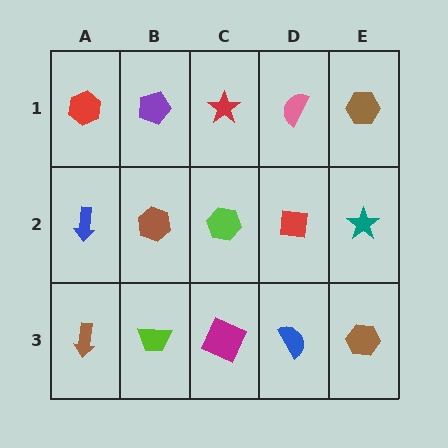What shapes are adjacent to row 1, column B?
A brown hexagon (row 2, column B), a red hexagon (row 1, column A), a red star (row 1, column C).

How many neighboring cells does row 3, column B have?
3.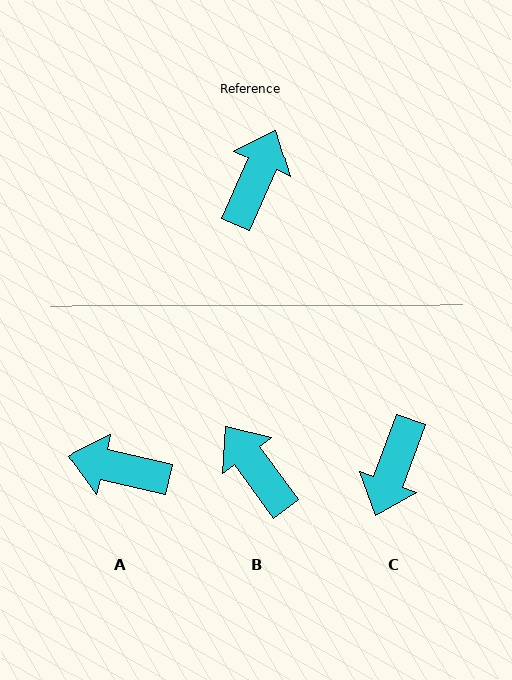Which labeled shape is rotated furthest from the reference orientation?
C, about 176 degrees away.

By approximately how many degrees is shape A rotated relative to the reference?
Approximately 101 degrees counter-clockwise.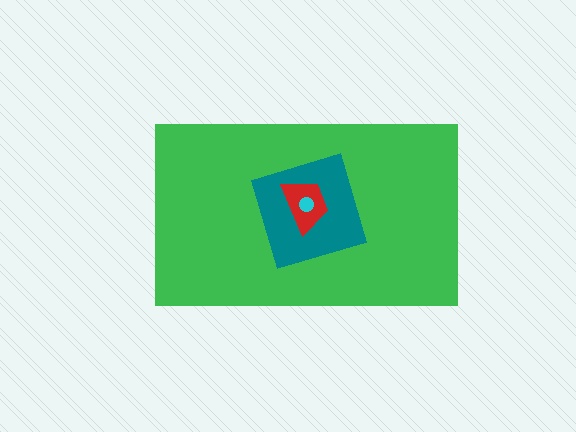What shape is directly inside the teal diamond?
The red trapezoid.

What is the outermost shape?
The green rectangle.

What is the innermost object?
The cyan circle.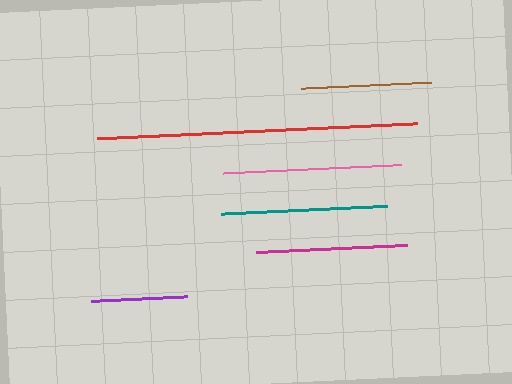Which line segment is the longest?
The red line is the longest at approximately 320 pixels.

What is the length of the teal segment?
The teal segment is approximately 166 pixels long.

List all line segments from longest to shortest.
From longest to shortest: red, pink, teal, magenta, brown, purple.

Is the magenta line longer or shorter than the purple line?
The magenta line is longer than the purple line.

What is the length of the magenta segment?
The magenta segment is approximately 151 pixels long.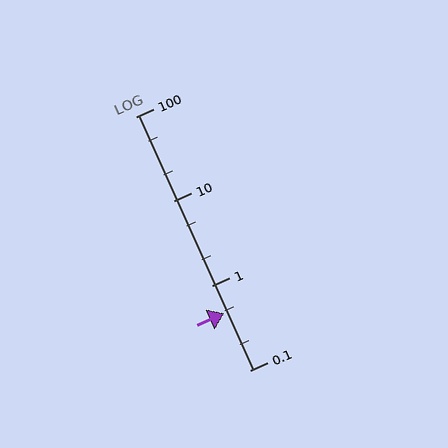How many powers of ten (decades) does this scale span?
The scale spans 3 decades, from 0.1 to 100.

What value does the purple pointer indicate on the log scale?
The pointer indicates approximately 0.47.